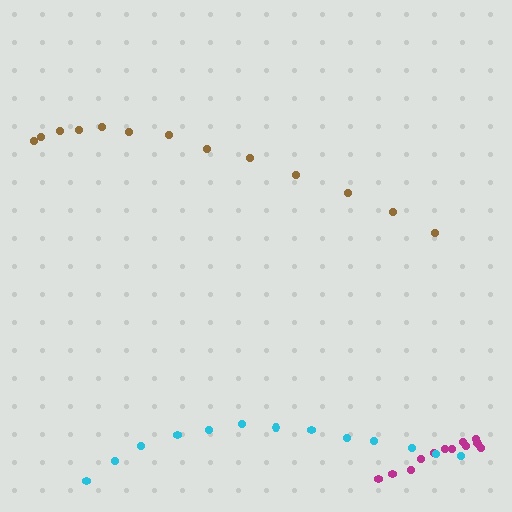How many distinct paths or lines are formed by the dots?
There are 3 distinct paths.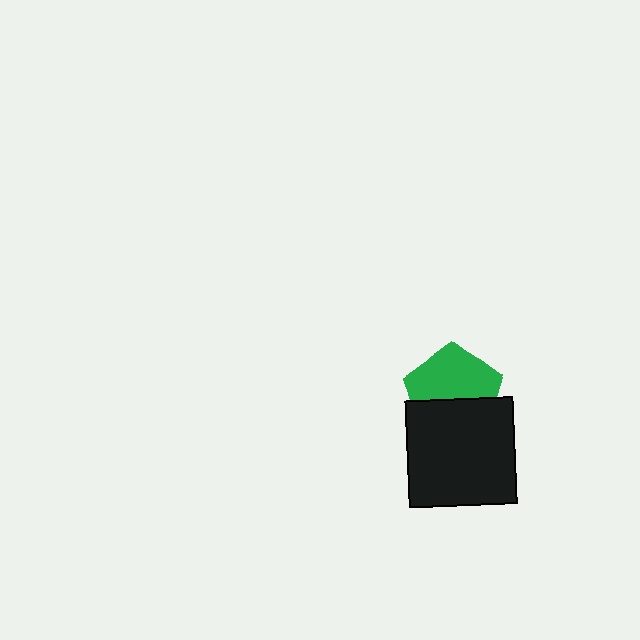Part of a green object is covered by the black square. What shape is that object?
It is a pentagon.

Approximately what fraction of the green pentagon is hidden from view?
Roughly 43% of the green pentagon is hidden behind the black square.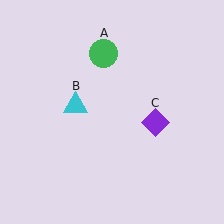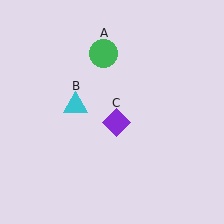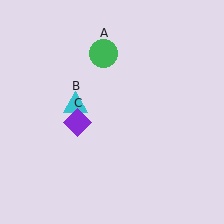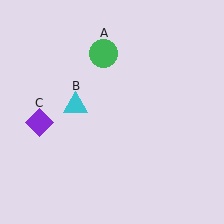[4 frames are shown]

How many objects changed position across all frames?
1 object changed position: purple diamond (object C).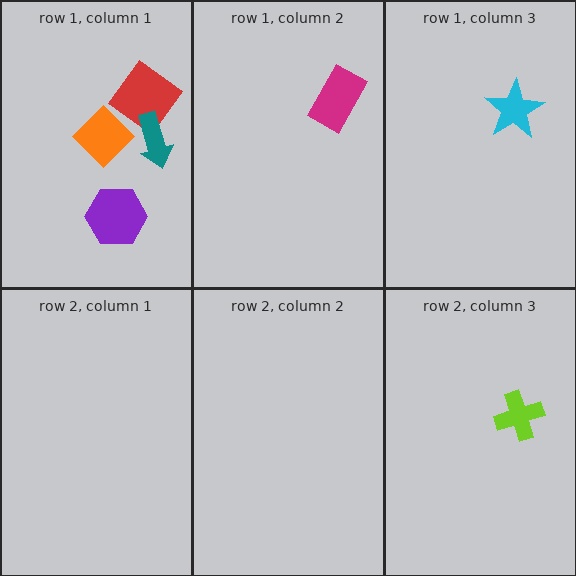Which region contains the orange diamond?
The row 1, column 1 region.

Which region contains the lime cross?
The row 2, column 3 region.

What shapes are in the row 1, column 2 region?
The magenta rectangle.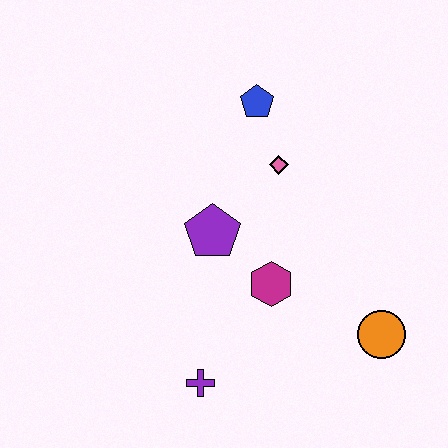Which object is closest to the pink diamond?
The blue pentagon is closest to the pink diamond.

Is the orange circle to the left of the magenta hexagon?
No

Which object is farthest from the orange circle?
The blue pentagon is farthest from the orange circle.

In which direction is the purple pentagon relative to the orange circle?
The purple pentagon is to the left of the orange circle.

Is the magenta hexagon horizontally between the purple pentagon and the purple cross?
No